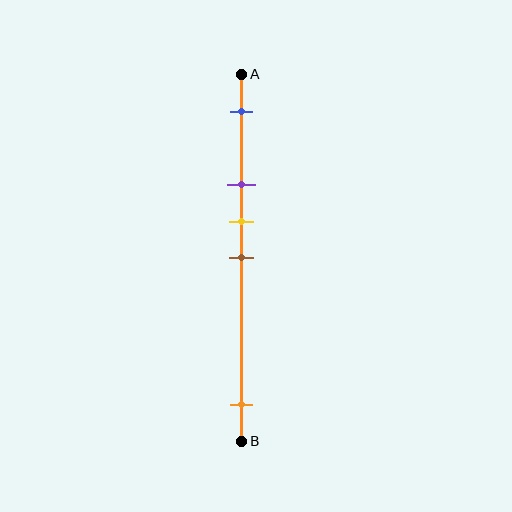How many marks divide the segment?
There are 5 marks dividing the segment.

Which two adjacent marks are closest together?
The yellow and brown marks are the closest adjacent pair.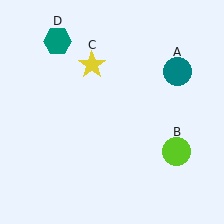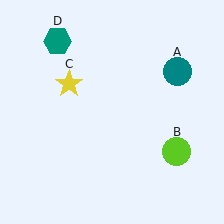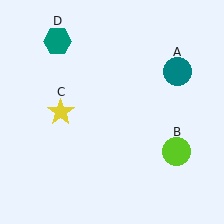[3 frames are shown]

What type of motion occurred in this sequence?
The yellow star (object C) rotated counterclockwise around the center of the scene.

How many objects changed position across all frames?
1 object changed position: yellow star (object C).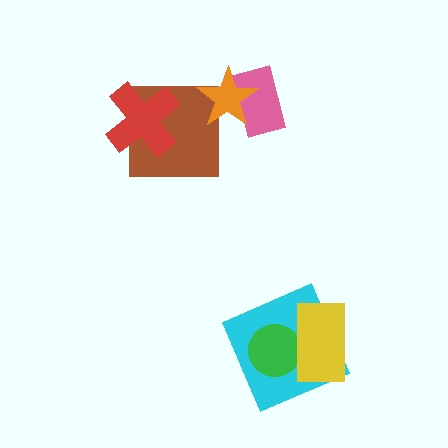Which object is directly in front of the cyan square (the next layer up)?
The green circle is directly in front of the cyan square.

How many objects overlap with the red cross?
1 object overlaps with the red cross.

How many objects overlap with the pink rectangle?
1 object overlaps with the pink rectangle.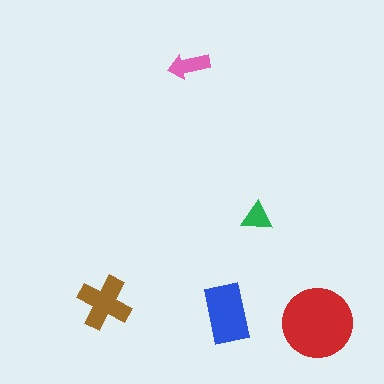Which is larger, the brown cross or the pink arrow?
The brown cross.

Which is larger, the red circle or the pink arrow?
The red circle.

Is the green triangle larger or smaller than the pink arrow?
Smaller.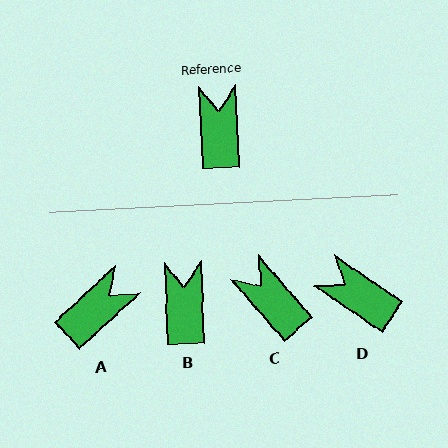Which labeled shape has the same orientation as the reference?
B.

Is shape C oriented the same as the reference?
No, it is off by about 39 degrees.